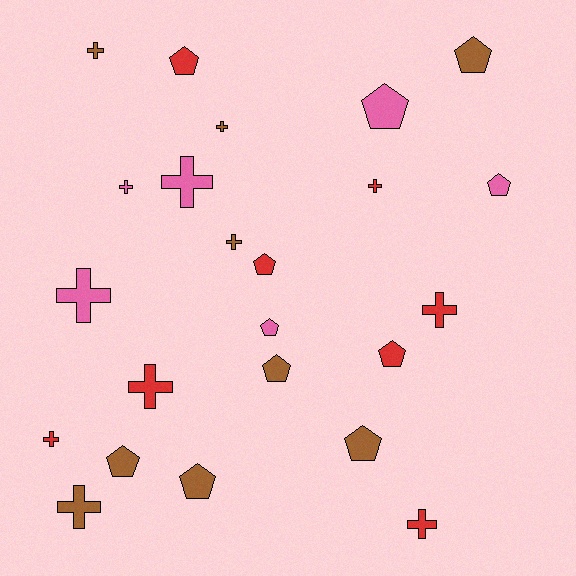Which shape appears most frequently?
Cross, with 12 objects.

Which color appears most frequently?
Brown, with 9 objects.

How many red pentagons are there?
There are 3 red pentagons.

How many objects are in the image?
There are 23 objects.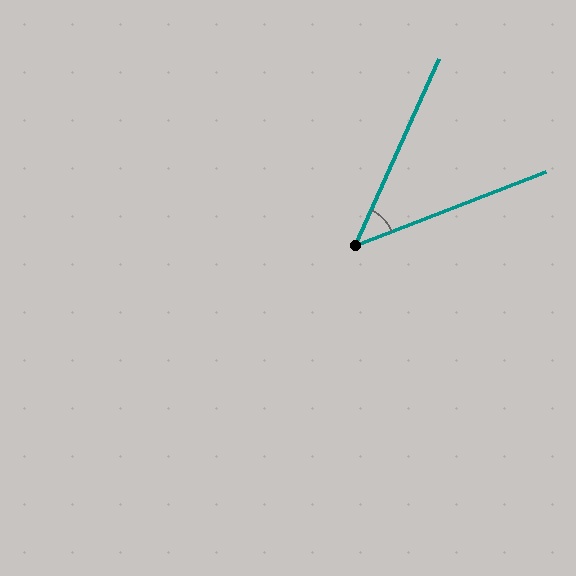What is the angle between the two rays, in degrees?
Approximately 45 degrees.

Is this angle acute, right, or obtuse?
It is acute.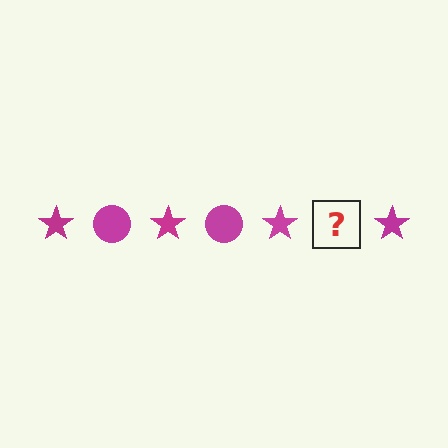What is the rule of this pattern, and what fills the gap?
The rule is that the pattern cycles through star, circle shapes in magenta. The gap should be filled with a magenta circle.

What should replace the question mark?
The question mark should be replaced with a magenta circle.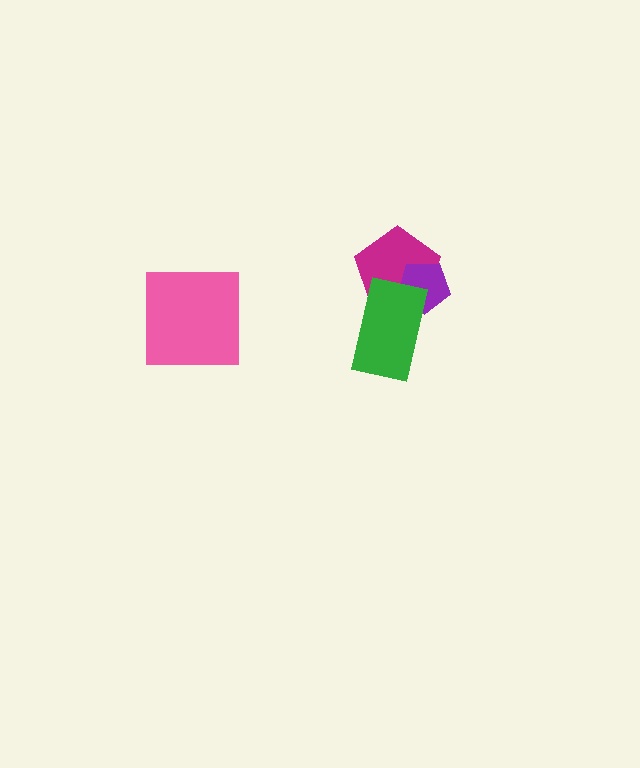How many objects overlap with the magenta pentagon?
2 objects overlap with the magenta pentagon.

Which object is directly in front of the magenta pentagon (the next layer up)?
The purple pentagon is directly in front of the magenta pentagon.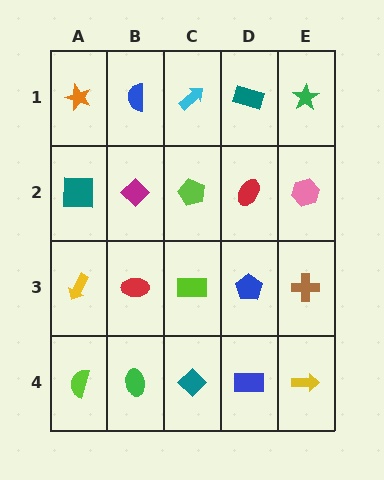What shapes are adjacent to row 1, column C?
A lime pentagon (row 2, column C), a blue semicircle (row 1, column B), a teal rectangle (row 1, column D).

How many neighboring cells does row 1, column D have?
3.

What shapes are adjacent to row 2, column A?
An orange star (row 1, column A), a yellow arrow (row 3, column A), a magenta diamond (row 2, column B).